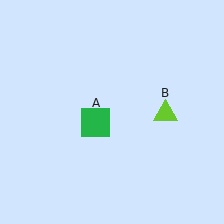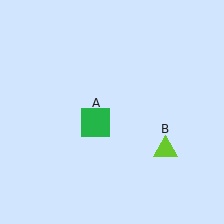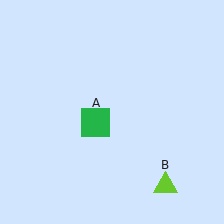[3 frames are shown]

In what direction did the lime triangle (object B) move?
The lime triangle (object B) moved down.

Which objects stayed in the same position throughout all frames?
Green square (object A) remained stationary.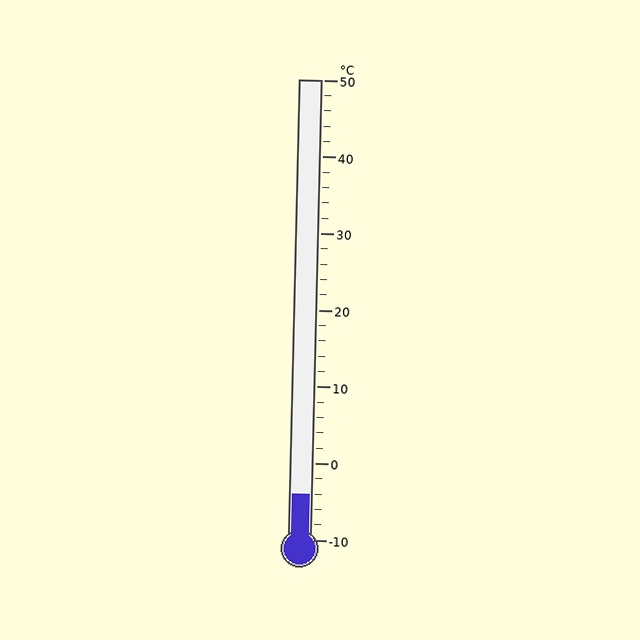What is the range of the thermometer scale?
The thermometer scale ranges from -10°C to 50°C.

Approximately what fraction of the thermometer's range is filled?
The thermometer is filled to approximately 10% of its range.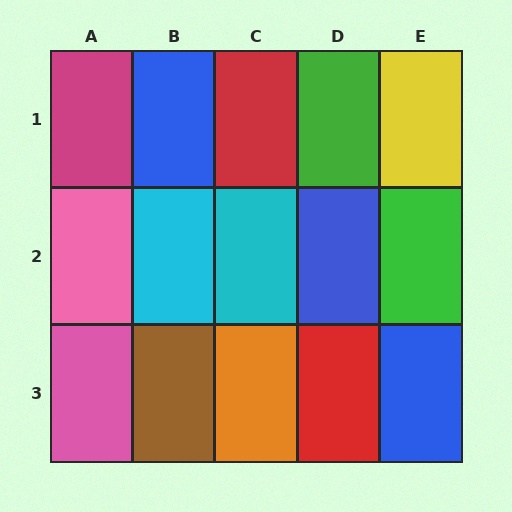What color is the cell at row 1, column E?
Yellow.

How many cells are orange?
1 cell is orange.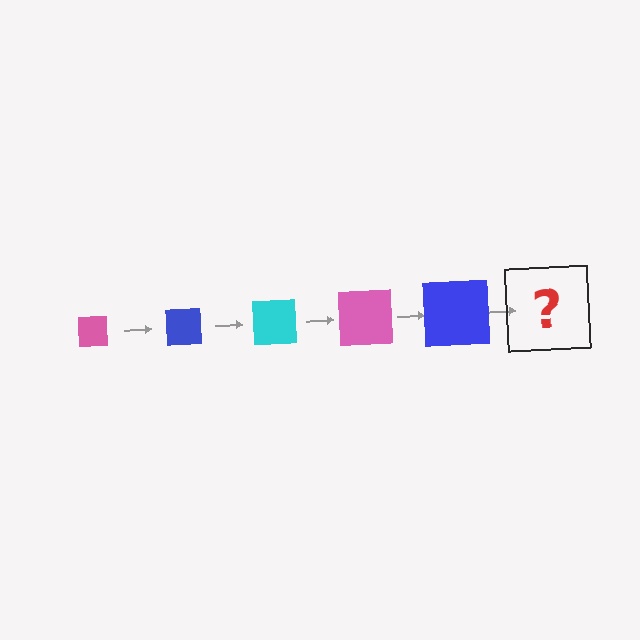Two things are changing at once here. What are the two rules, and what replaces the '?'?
The two rules are that the square grows larger each step and the color cycles through pink, blue, and cyan. The '?' should be a cyan square, larger than the previous one.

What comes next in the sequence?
The next element should be a cyan square, larger than the previous one.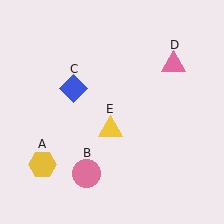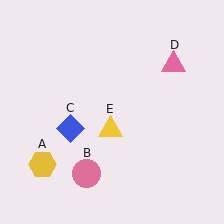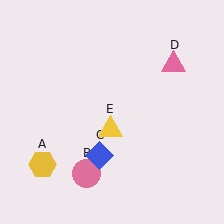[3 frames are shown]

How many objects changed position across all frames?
1 object changed position: blue diamond (object C).